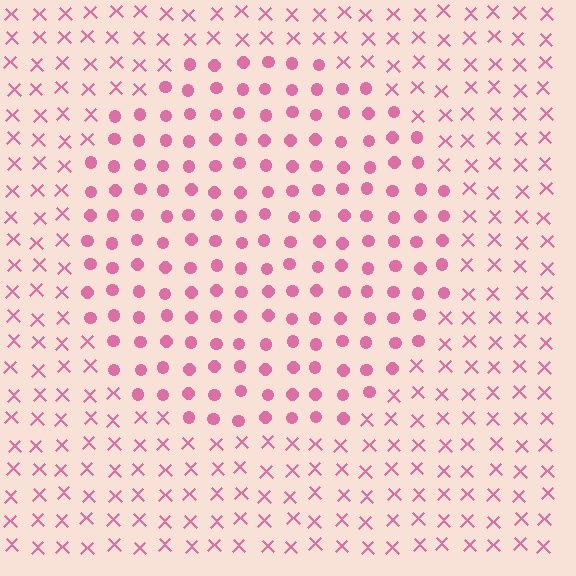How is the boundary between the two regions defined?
The boundary is defined by a change in element shape: circles inside vs. X marks outside. All elements share the same color and spacing.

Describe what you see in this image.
The image is filled with small pink elements arranged in a uniform grid. A circle-shaped region contains circles, while the surrounding area contains X marks. The boundary is defined purely by the change in element shape.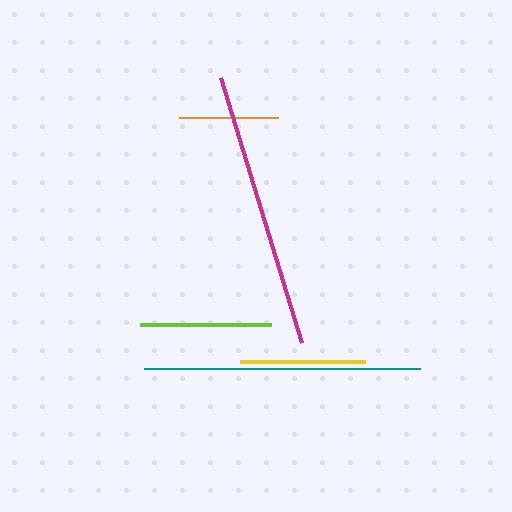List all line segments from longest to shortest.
From longest to shortest: magenta, teal, lime, yellow, orange.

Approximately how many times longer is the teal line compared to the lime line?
The teal line is approximately 2.1 times the length of the lime line.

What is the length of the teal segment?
The teal segment is approximately 275 pixels long.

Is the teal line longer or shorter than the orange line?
The teal line is longer than the orange line.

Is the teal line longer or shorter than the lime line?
The teal line is longer than the lime line.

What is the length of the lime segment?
The lime segment is approximately 131 pixels long.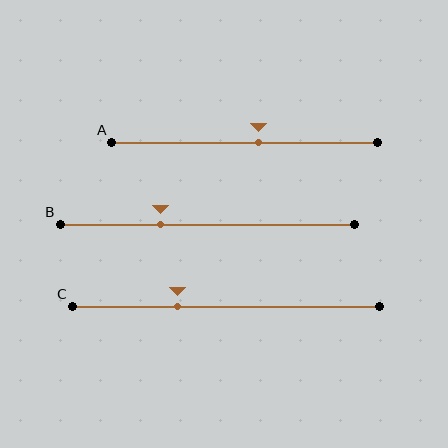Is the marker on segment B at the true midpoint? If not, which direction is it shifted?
No, the marker on segment B is shifted to the left by about 16% of the segment length.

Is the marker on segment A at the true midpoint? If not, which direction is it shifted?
No, the marker on segment A is shifted to the right by about 5% of the segment length.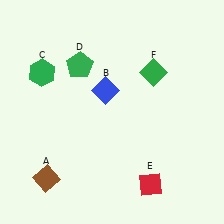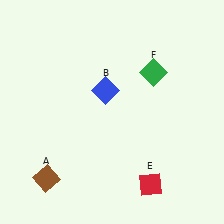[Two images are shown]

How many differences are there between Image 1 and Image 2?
There are 2 differences between the two images.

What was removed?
The green pentagon (D), the green hexagon (C) were removed in Image 2.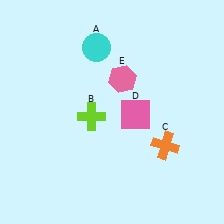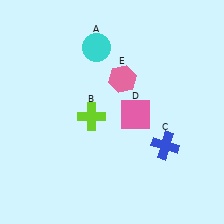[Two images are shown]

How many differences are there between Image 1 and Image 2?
There is 1 difference between the two images.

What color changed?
The cross (C) changed from orange in Image 1 to blue in Image 2.